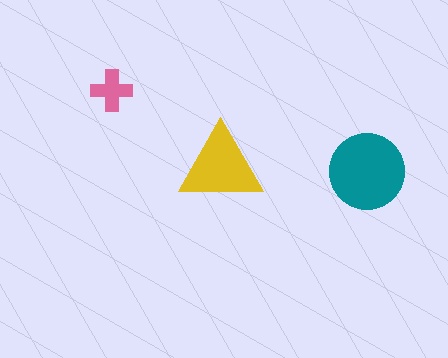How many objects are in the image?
There are 3 objects in the image.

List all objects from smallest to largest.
The pink cross, the yellow triangle, the teal circle.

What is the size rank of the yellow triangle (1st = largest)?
2nd.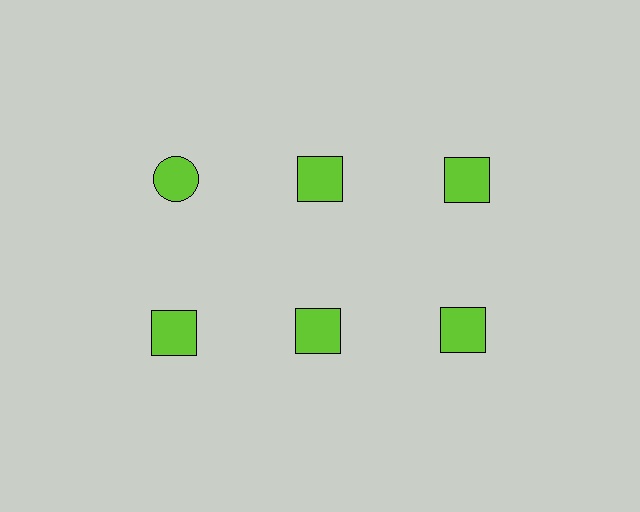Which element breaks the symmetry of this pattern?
The lime circle in the top row, leftmost column breaks the symmetry. All other shapes are lime squares.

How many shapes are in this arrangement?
There are 6 shapes arranged in a grid pattern.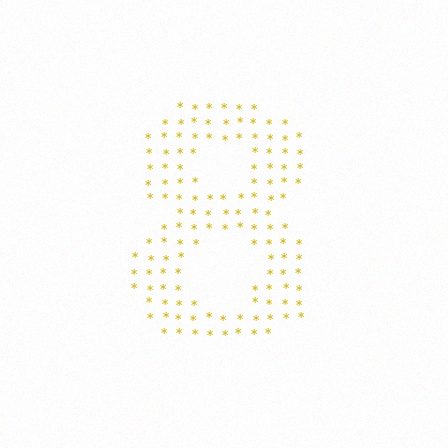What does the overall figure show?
The overall figure shows the digit 8.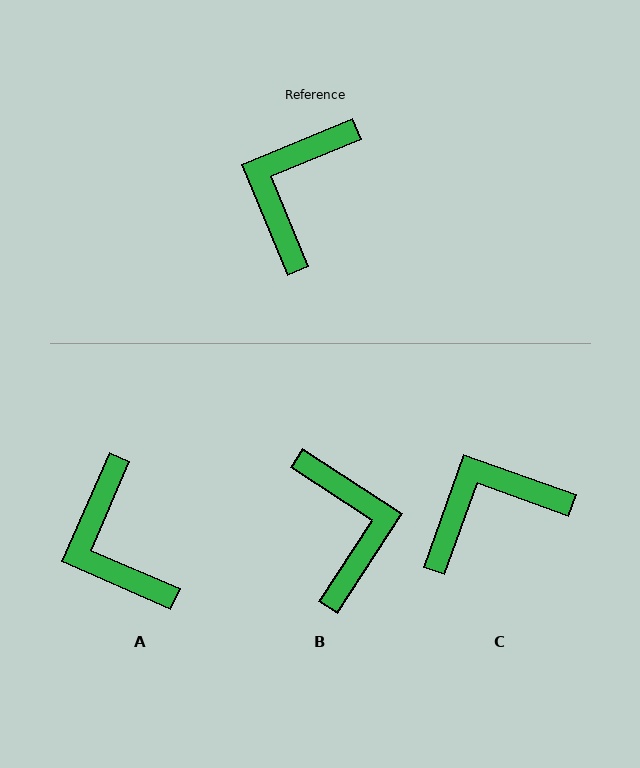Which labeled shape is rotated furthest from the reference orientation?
B, about 145 degrees away.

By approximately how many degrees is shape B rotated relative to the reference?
Approximately 145 degrees clockwise.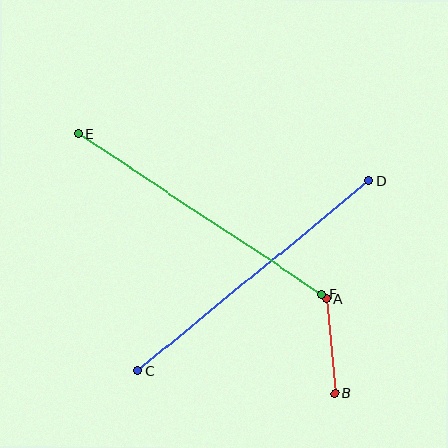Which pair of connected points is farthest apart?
Points C and D are farthest apart.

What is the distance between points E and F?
The distance is approximately 292 pixels.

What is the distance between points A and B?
The distance is approximately 95 pixels.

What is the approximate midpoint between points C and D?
The midpoint is at approximately (253, 276) pixels.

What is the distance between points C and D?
The distance is approximately 300 pixels.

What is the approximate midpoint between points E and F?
The midpoint is at approximately (200, 214) pixels.